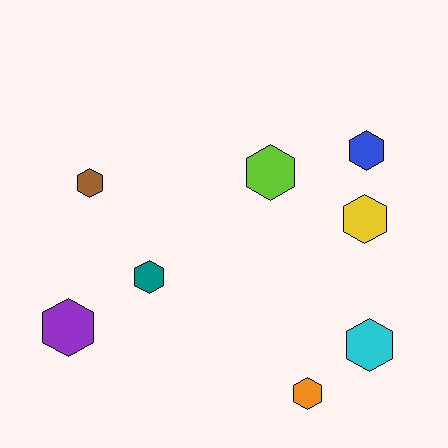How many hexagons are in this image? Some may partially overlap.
There are 8 hexagons.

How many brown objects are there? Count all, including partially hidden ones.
There is 1 brown object.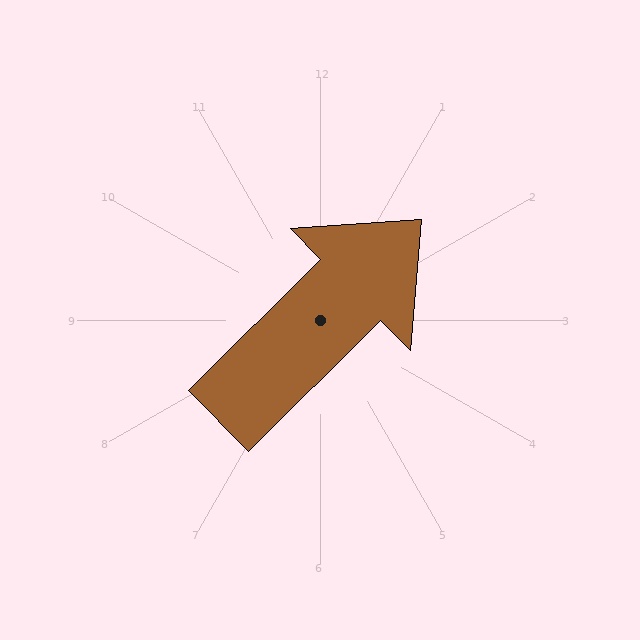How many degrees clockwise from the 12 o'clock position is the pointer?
Approximately 45 degrees.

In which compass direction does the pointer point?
Northeast.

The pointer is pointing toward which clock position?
Roughly 2 o'clock.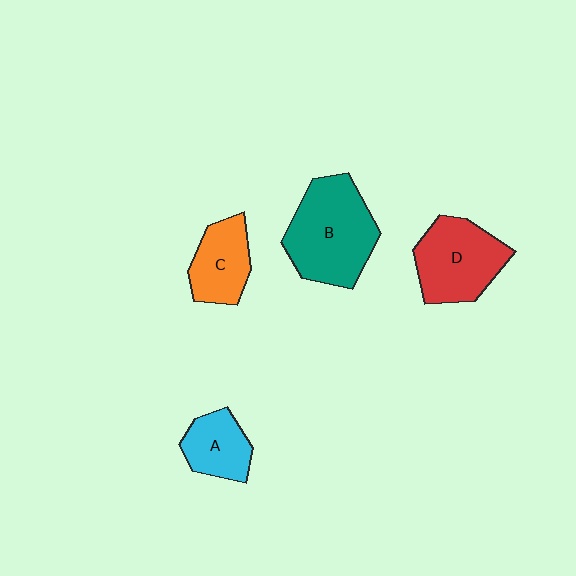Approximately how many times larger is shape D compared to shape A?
Approximately 1.6 times.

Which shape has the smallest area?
Shape A (cyan).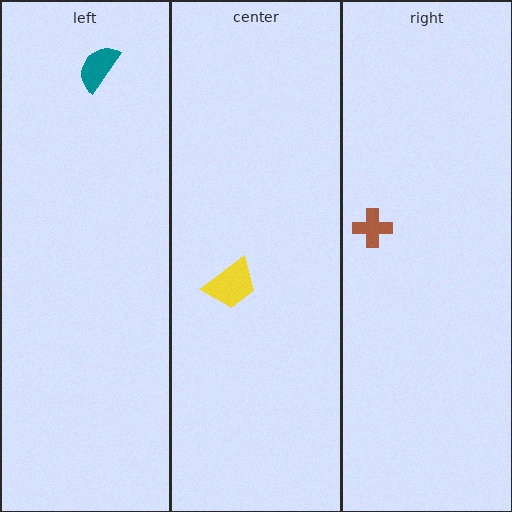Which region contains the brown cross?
The right region.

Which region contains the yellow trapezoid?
The center region.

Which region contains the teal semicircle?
The left region.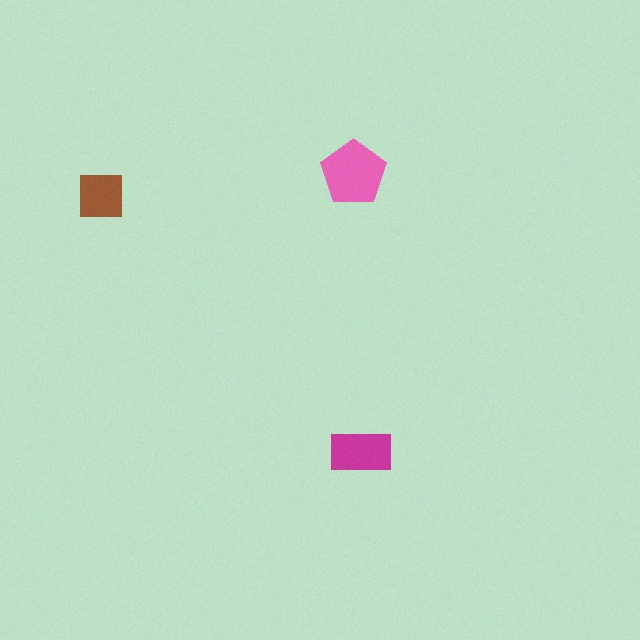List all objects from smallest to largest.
The brown square, the magenta rectangle, the pink pentagon.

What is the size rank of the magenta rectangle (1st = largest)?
2nd.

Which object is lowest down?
The magenta rectangle is bottommost.